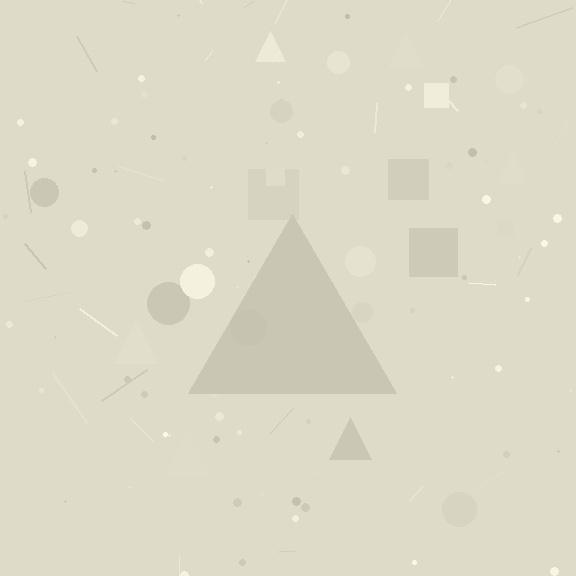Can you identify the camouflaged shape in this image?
The camouflaged shape is a triangle.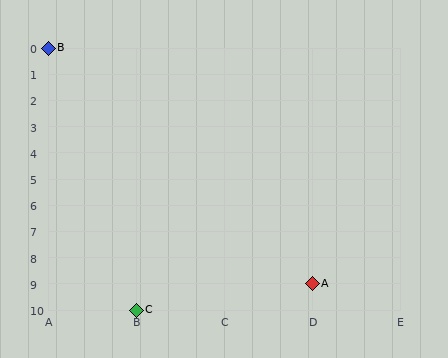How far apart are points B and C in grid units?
Points B and C are 1 column and 10 rows apart (about 10.0 grid units diagonally).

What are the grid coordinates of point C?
Point C is at grid coordinates (B, 10).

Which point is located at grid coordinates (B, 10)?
Point C is at (B, 10).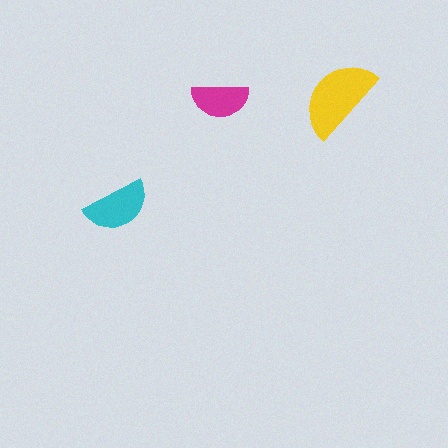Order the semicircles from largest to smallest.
the yellow one, the cyan one, the magenta one.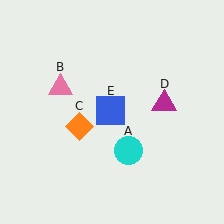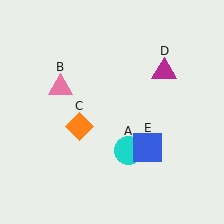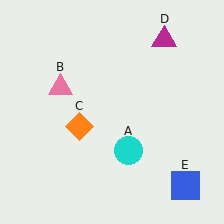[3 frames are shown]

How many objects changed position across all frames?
2 objects changed position: magenta triangle (object D), blue square (object E).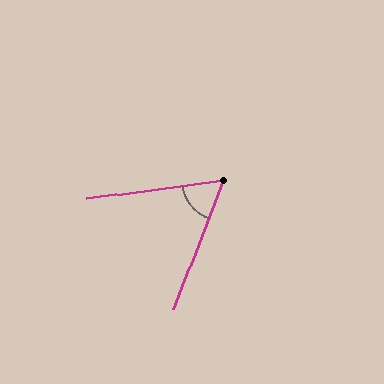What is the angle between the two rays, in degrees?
Approximately 61 degrees.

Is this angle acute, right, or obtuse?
It is acute.